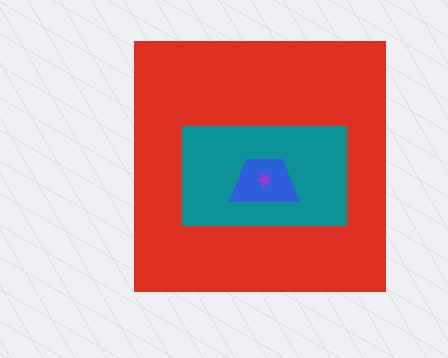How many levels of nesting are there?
4.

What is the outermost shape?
The red square.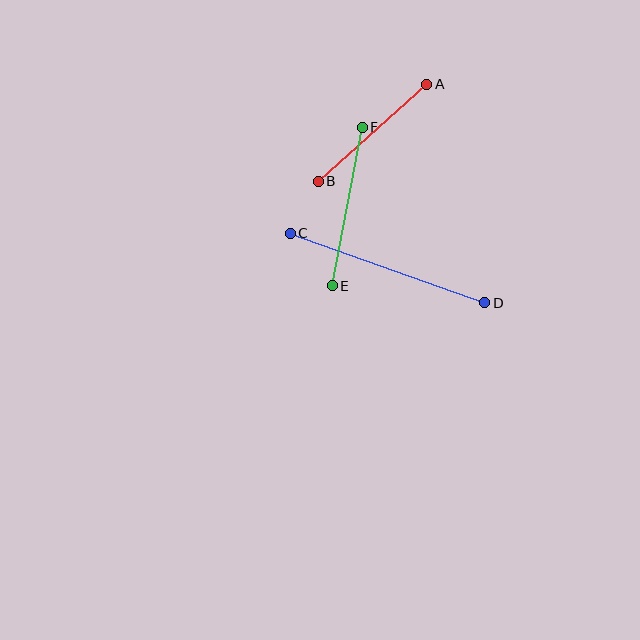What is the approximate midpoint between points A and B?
The midpoint is at approximately (373, 133) pixels.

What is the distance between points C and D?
The distance is approximately 207 pixels.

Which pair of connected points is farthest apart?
Points C and D are farthest apart.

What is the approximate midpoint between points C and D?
The midpoint is at approximately (387, 268) pixels.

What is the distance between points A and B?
The distance is approximately 146 pixels.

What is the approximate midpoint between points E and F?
The midpoint is at approximately (347, 206) pixels.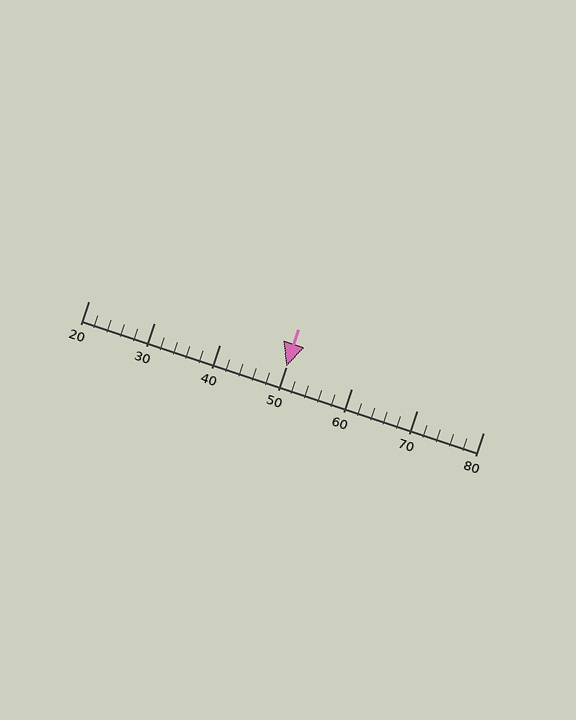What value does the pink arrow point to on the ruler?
The pink arrow points to approximately 50.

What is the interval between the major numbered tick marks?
The major tick marks are spaced 10 units apart.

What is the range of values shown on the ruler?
The ruler shows values from 20 to 80.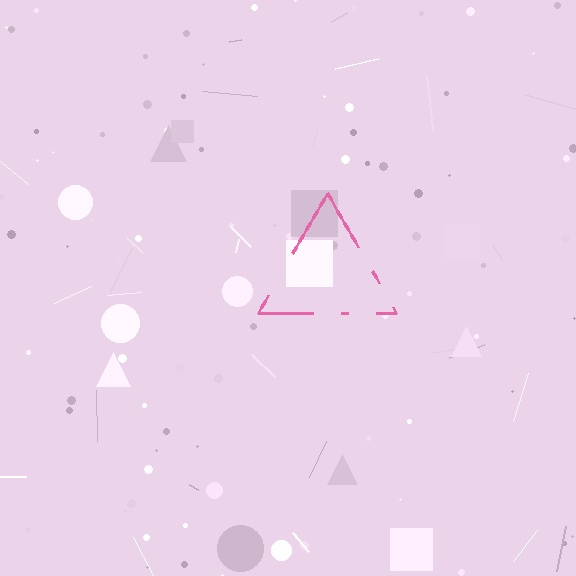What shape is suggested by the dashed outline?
The dashed outline suggests a triangle.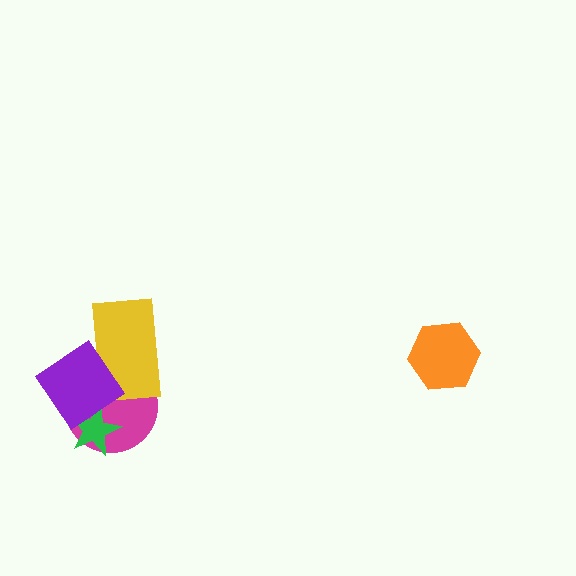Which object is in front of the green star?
The purple diamond is in front of the green star.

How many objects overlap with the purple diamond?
3 objects overlap with the purple diamond.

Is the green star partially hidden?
Yes, it is partially covered by another shape.